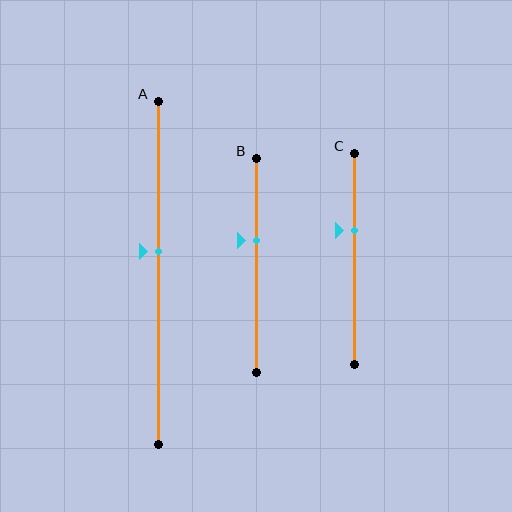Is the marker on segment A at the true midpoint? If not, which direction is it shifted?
No, the marker on segment A is shifted upward by about 6% of the segment length.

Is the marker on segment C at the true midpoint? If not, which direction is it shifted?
No, the marker on segment C is shifted upward by about 13% of the segment length.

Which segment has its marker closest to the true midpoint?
Segment A has its marker closest to the true midpoint.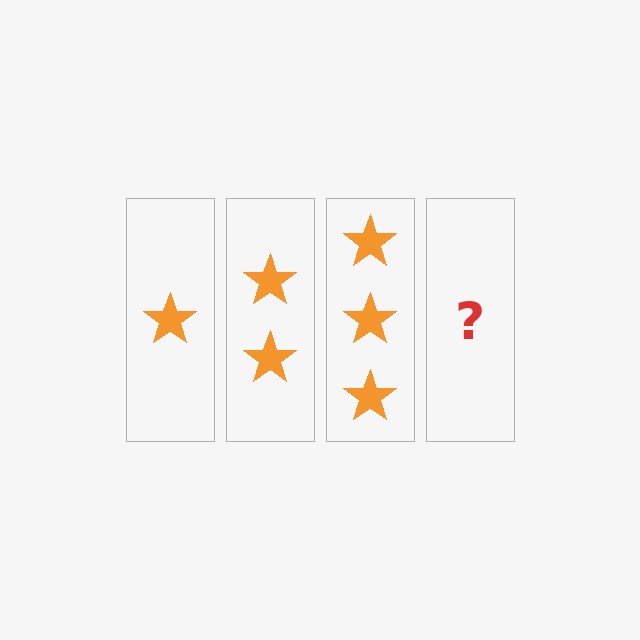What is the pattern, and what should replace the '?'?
The pattern is that each step adds one more star. The '?' should be 4 stars.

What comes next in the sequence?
The next element should be 4 stars.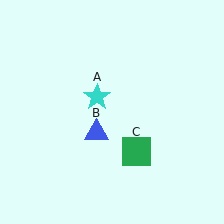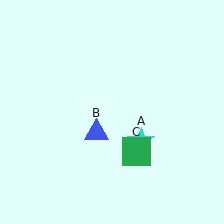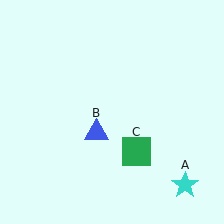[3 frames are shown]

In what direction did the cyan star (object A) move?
The cyan star (object A) moved down and to the right.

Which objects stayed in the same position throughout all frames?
Blue triangle (object B) and green square (object C) remained stationary.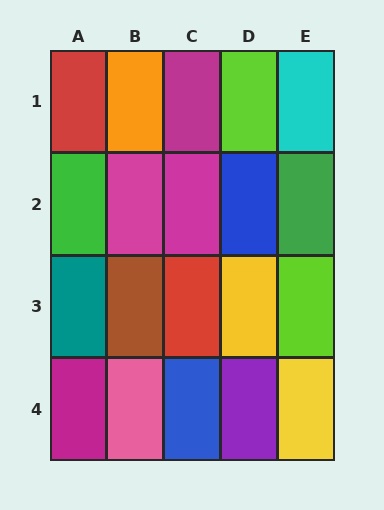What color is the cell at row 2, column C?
Magenta.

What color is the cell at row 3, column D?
Yellow.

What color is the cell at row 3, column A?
Teal.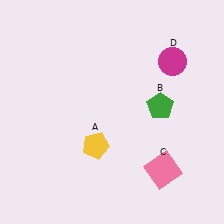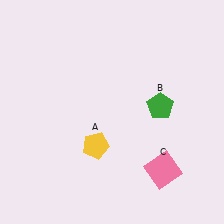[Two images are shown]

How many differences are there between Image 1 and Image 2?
There is 1 difference between the two images.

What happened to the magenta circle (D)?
The magenta circle (D) was removed in Image 2. It was in the top-right area of Image 1.